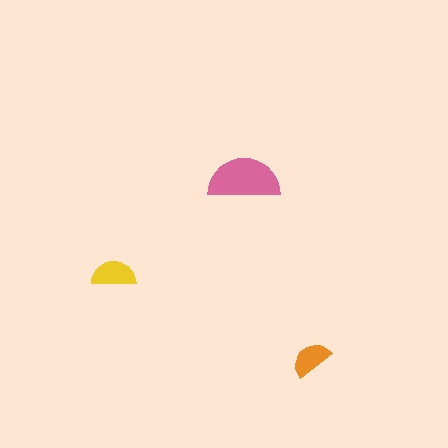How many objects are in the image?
There are 3 objects in the image.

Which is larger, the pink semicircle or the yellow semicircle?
The pink one.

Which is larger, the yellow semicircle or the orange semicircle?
The yellow one.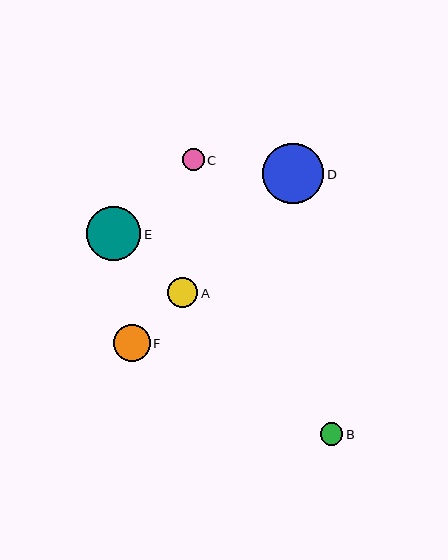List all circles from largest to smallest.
From largest to smallest: D, E, F, A, B, C.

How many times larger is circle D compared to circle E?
Circle D is approximately 1.1 times the size of circle E.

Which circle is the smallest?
Circle C is the smallest with a size of approximately 21 pixels.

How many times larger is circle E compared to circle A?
Circle E is approximately 1.8 times the size of circle A.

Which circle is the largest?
Circle D is the largest with a size of approximately 61 pixels.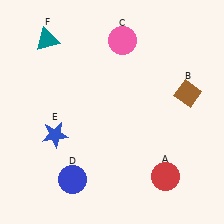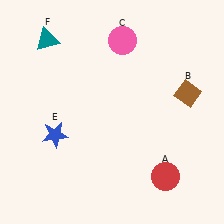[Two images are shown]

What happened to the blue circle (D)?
The blue circle (D) was removed in Image 2. It was in the bottom-left area of Image 1.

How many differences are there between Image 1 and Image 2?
There is 1 difference between the two images.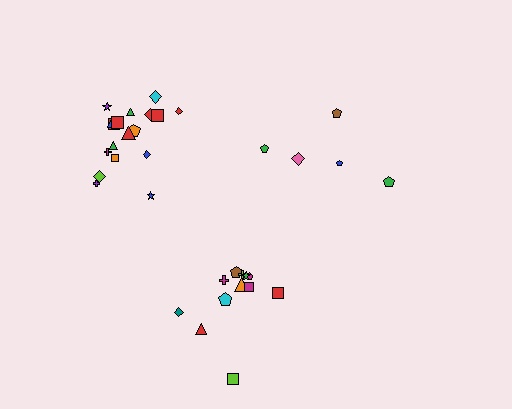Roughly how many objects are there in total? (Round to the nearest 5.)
Roughly 35 objects in total.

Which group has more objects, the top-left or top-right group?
The top-left group.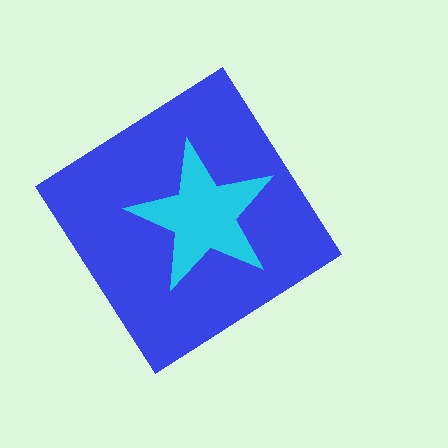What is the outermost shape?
The blue diamond.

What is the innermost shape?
The cyan star.